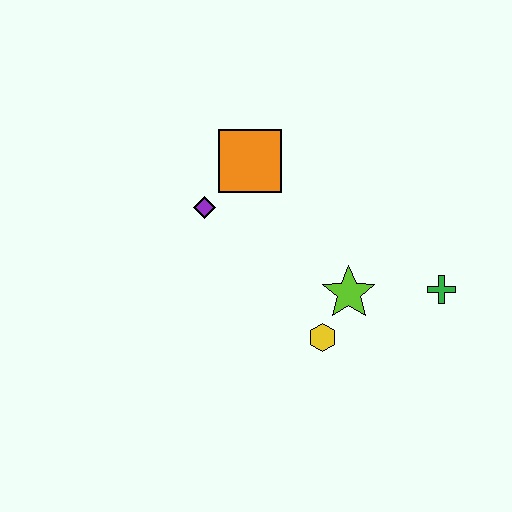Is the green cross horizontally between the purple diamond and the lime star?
No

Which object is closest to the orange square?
The purple diamond is closest to the orange square.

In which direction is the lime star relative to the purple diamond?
The lime star is to the right of the purple diamond.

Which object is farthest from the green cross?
The purple diamond is farthest from the green cross.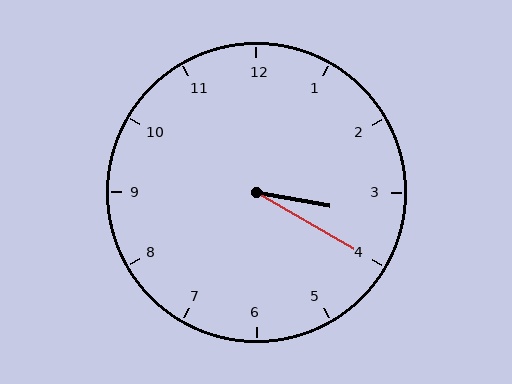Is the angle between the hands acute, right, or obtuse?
It is acute.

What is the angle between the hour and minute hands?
Approximately 20 degrees.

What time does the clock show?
3:20.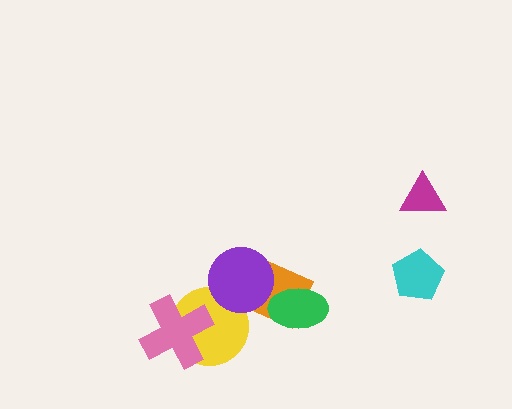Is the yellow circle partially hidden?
Yes, it is partially covered by another shape.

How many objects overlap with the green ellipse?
1 object overlaps with the green ellipse.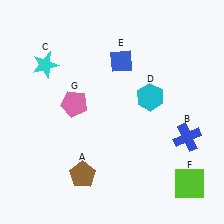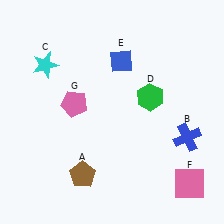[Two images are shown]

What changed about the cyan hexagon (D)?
In Image 1, D is cyan. In Image 2, it changed to green.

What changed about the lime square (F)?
In Image 1, F is lime. In Image 2, it changed to pink.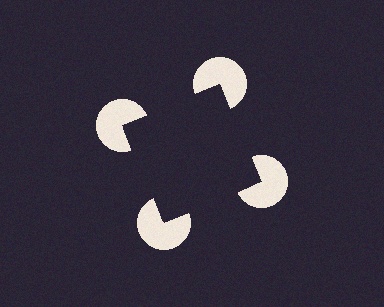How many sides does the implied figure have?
4 sides.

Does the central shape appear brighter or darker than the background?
It typically appears slightly darker than the background, even though no actual brightness change is drawn.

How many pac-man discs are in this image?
There are 4 — one at each vertex of the illusory square.